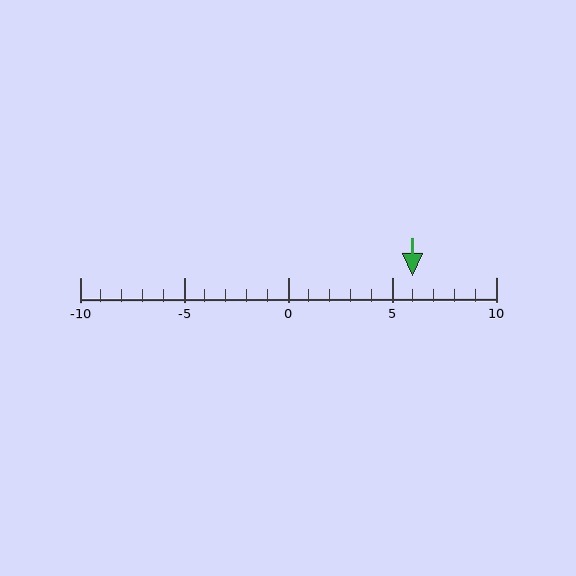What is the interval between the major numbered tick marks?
The major tick marks are spaced 5 units apart.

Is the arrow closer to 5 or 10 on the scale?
The arrow is closer to 5.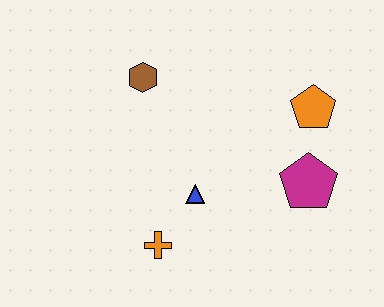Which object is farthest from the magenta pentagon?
The brown hexagon is farthest from the magenta pentagon.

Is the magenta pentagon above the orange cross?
Yes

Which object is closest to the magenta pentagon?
The orange pentagon is closest to the magenta pentagon.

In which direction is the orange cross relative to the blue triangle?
The orange cross is below the blue triangle.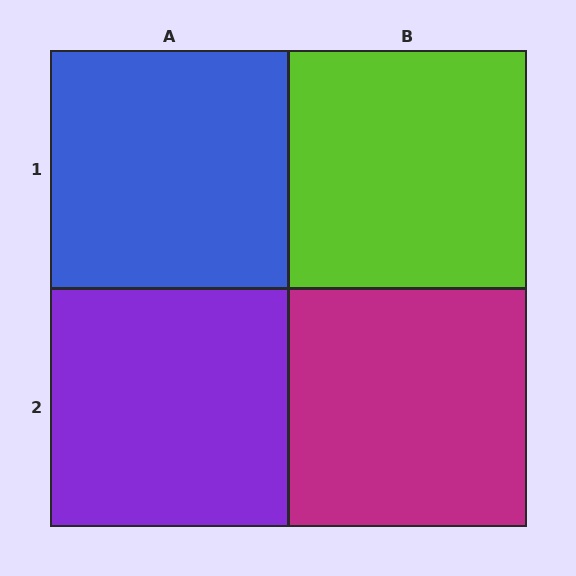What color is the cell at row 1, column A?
Blue.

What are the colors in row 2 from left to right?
Purple, magenta.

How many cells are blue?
1 cell is blue.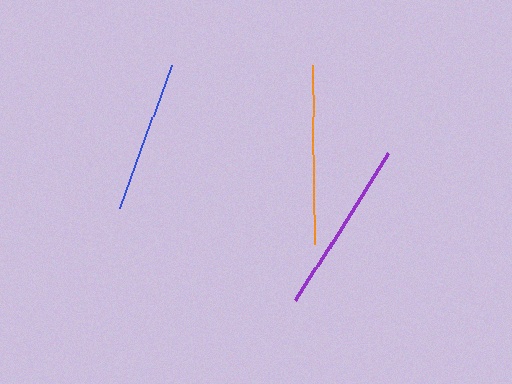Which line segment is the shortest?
The blue line is the shortest at approximately 152 pixels.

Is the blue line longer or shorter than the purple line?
The purple line is longer than the blue line.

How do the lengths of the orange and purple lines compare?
The orange and purple lines are approximately the same length.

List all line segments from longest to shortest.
From longest to shortest: orange, purple, blue.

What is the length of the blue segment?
The blue segment is approximately 152 pixels long.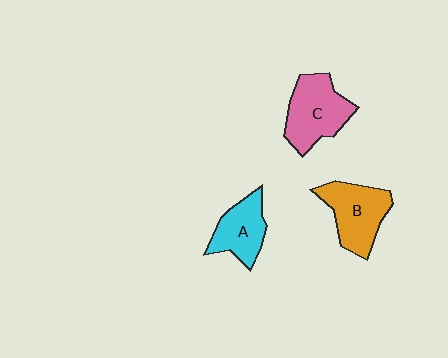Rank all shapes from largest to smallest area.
From largest to smallest: C (pink), B (orange), A (cyan).